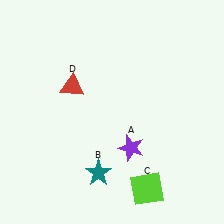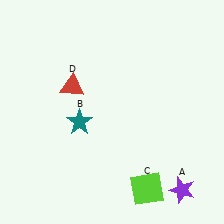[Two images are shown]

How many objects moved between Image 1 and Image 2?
2 objects moved between the two images.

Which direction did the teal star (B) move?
The teal star (B) moved up.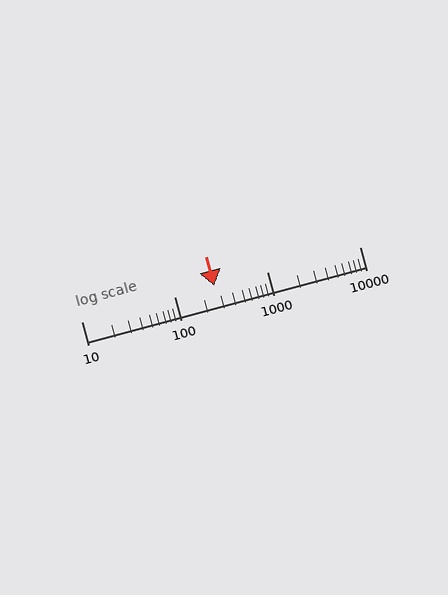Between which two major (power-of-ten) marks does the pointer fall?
The pointer is between 100 and 1000.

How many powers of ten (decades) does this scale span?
The scale spans 3 decades, from 10 to 10000.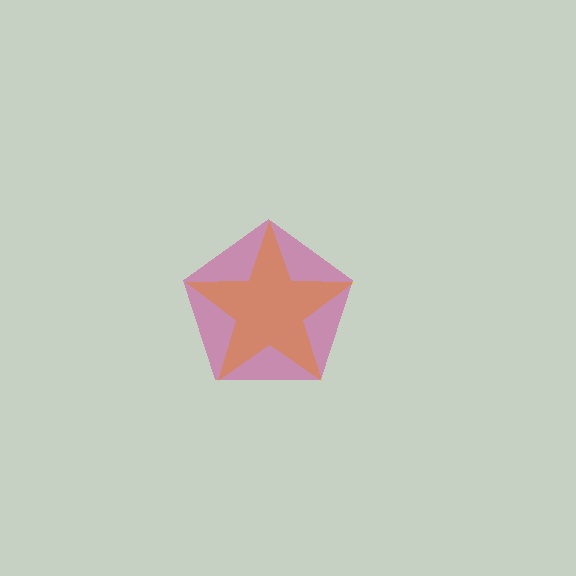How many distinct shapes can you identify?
There are 2 distinct shapes: a yellow star, a magenta pentagon.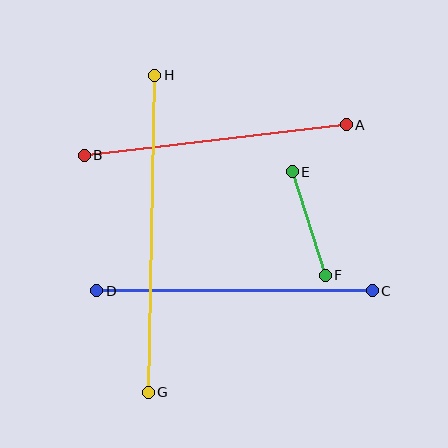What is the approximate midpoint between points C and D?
The midpoint is at approximately (234, 291) pixels.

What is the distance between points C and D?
The distance is approximately 275 pixels.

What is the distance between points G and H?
The distance is approximately 317 pixels.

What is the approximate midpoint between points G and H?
The midpoint is at approximately (152, 234) pixels.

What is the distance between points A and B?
The distance is approximately 264 pixels.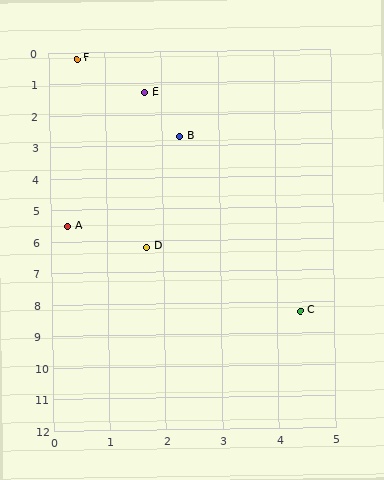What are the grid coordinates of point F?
Point F is at approximately (0.5, 0.2).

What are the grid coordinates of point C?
Point C is at approximately (4.4, 8.3).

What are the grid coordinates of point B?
Point B is at approximately (2.3, 2.7).